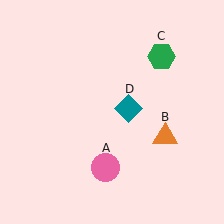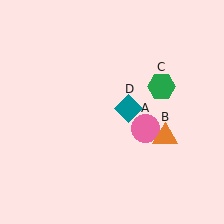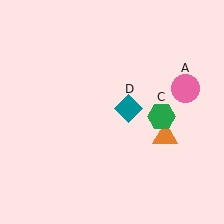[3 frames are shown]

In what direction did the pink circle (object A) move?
The pink circle (object A) moved up and to the right.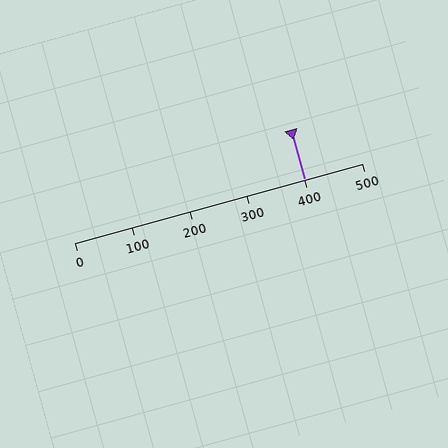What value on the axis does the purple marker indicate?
The marker indicates approximately 400.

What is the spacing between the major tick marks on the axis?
The major ticks are spaced 100 apart.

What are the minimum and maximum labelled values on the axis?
The axis runs from 0 to 500.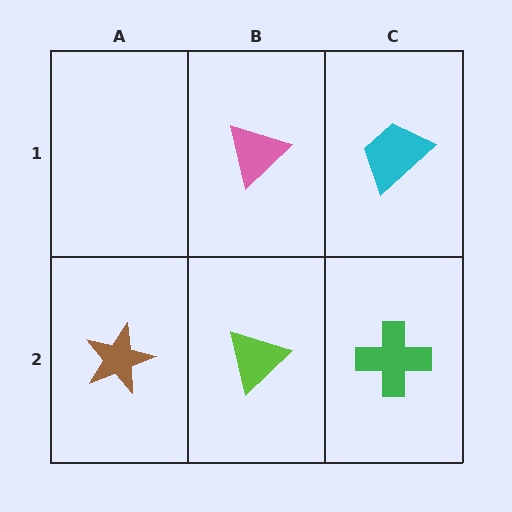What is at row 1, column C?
A cyan trapezoid.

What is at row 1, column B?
A pink triangle.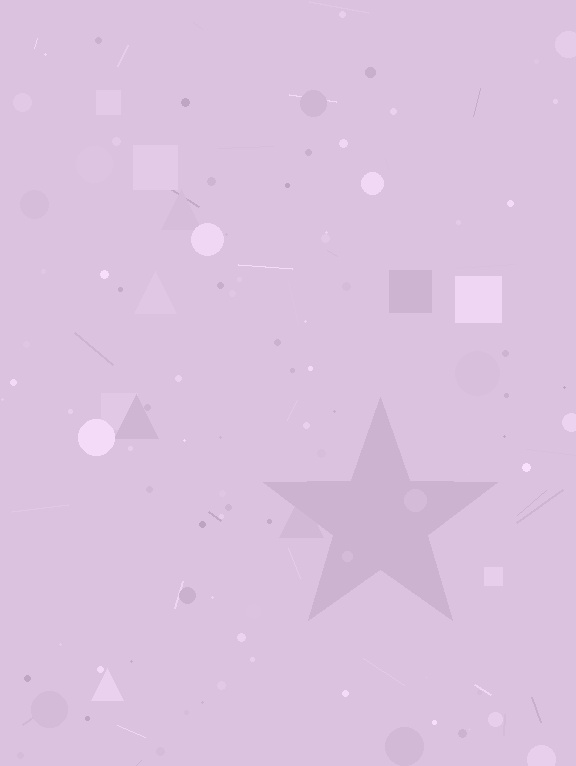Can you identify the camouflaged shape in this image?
The camouflaged shape is a star.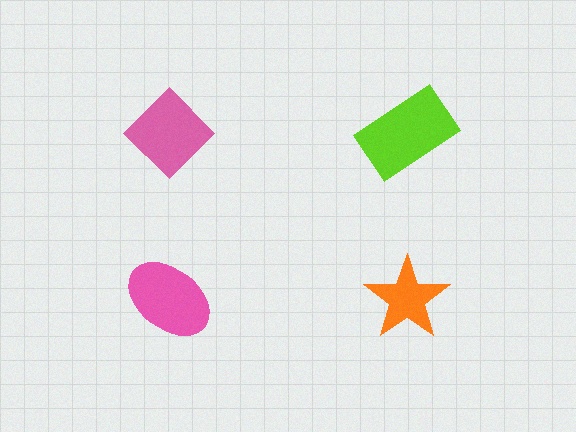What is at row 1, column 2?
A lime rectangle.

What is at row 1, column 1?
A pink diamond.